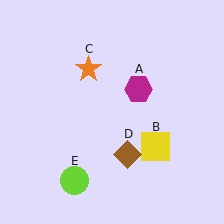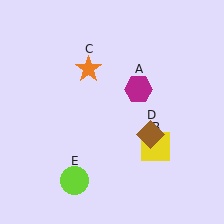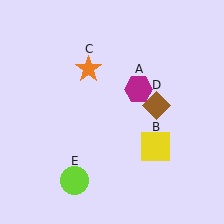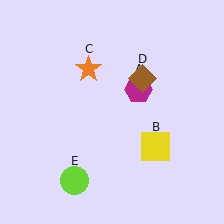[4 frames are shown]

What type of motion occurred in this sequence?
The brown diamond (object D) rotated counterclockwise around the center of the scene.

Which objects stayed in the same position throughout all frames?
Magenta hexagon (object A) and yellow square (object B) and orange star (object C) and lime circle (object E) remained stationary.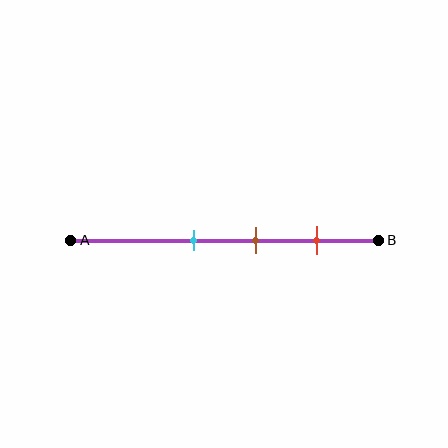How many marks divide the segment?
There are 3 marks dividing the segment.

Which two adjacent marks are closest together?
The cyan and brown marks are the closest adjacent pair.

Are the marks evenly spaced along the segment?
Yes, the marks are approximately evenly spaced.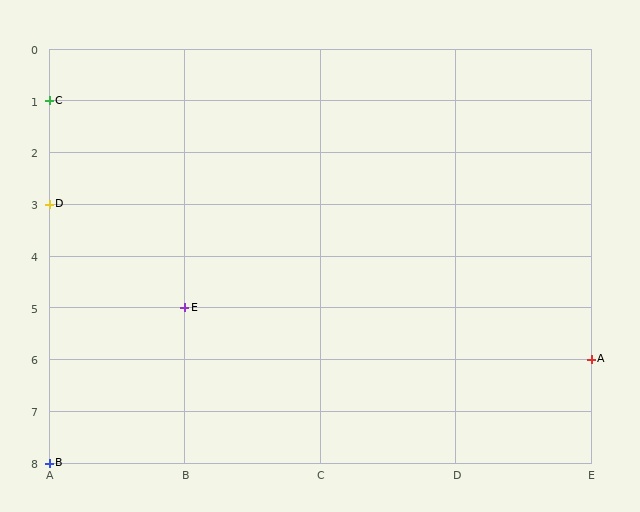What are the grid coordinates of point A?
Point A is at grid coordinates (E, 6).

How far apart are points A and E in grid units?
Points A and E are 3 columns and 1 row apart (about 3.2 grid units diagonally).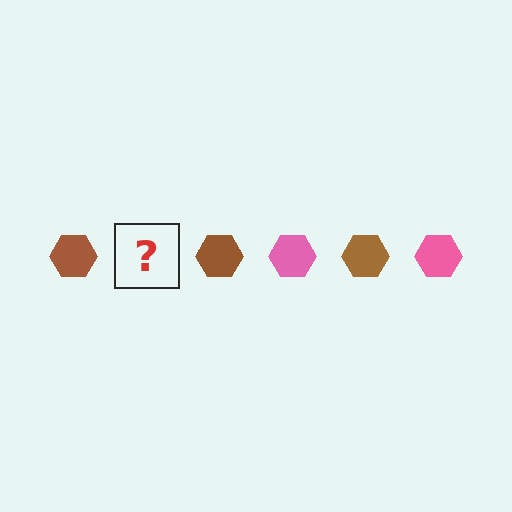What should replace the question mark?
The question mark should be replaced with a pink hexagon.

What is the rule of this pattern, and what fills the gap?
The rule is that the pattern cycles through brown, pink hexagons. The gap should be filled with a pink hexagon.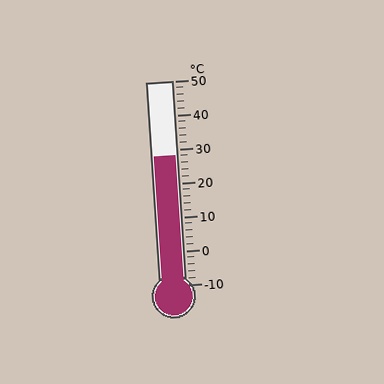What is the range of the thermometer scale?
The thermometer scale ranges from -10°C to 50°C.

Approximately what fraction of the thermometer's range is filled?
The thermometer is filled to approximately 65% of its range.